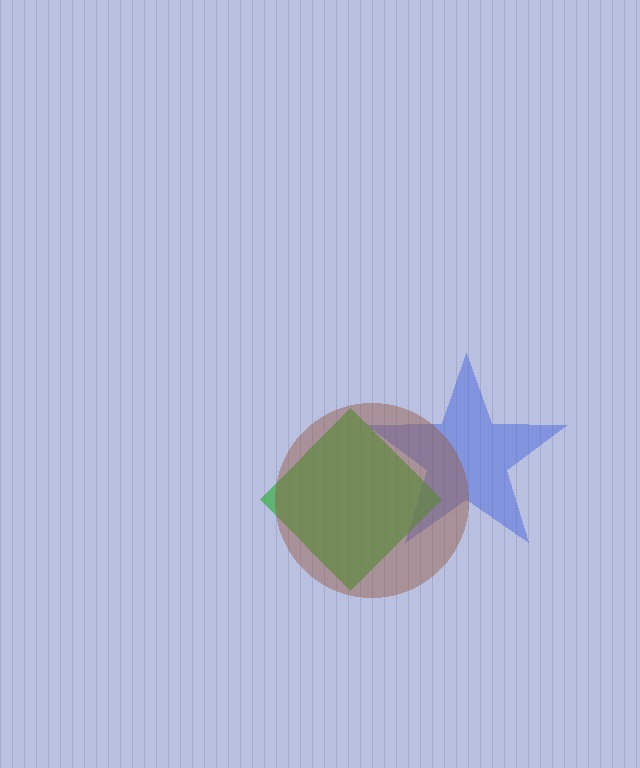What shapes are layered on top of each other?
The layered shapes are: a blue star, a green diamond, a brown circle.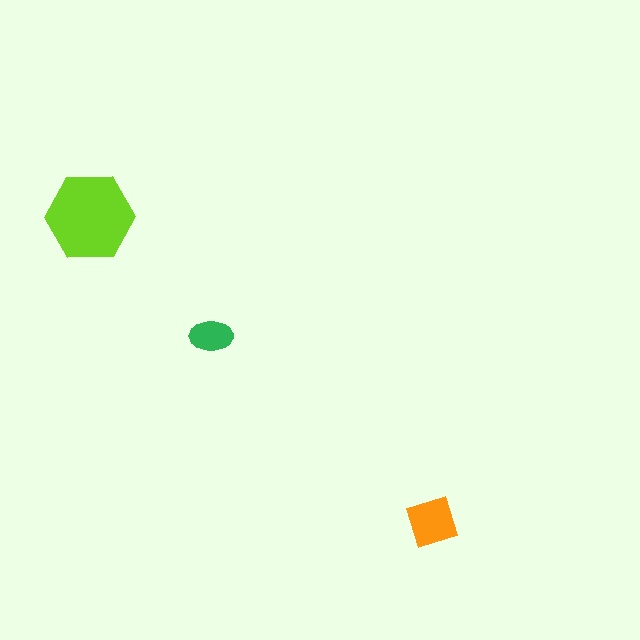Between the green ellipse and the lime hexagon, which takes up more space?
The lime hexagon.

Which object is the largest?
The lime hexagon.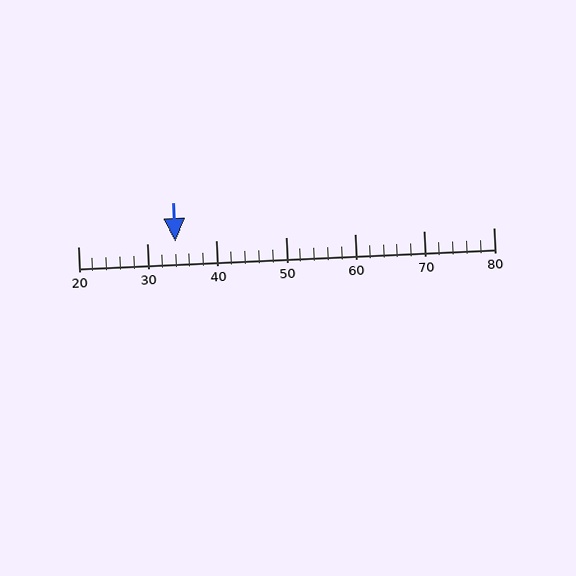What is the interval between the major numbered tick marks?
The major tick marks are spaced 10 units apart.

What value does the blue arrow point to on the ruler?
The blue arrow points to approximately 34.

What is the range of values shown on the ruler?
The ruler shows values from 20 to 80.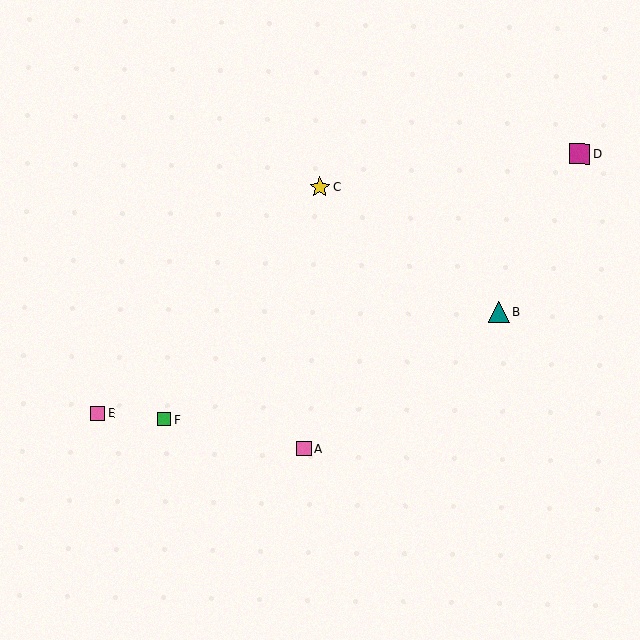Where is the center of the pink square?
The center of the pink square is at (98, 414).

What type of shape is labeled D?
Shape D is a magenta square.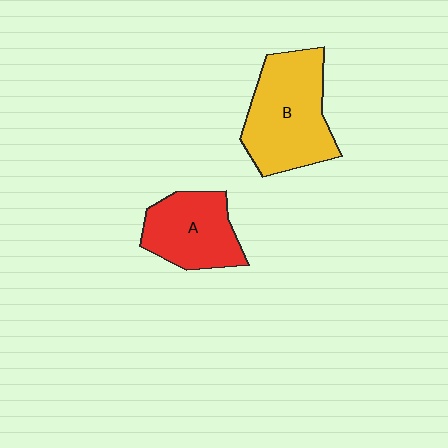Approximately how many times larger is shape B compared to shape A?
Approximately 1.4 times.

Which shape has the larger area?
Shape B (yellow).